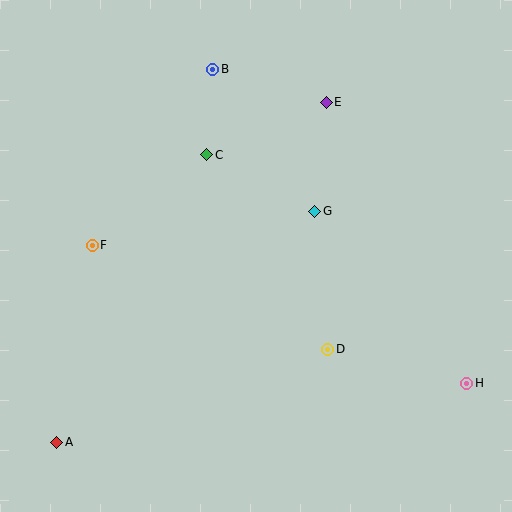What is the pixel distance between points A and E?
The distance between A and E is 434 pixels.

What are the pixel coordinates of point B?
Point B is at (213, 69).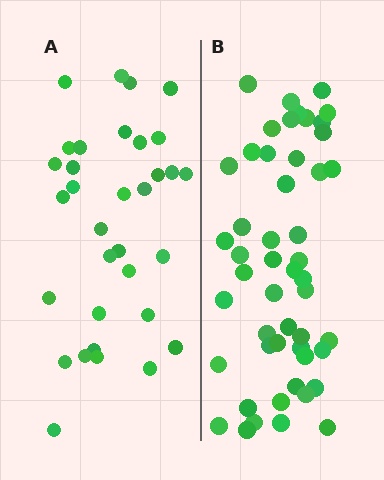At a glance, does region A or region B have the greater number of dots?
Region B (the right region) has more dots.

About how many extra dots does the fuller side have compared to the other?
Region B has approximately 15 more dots than region A.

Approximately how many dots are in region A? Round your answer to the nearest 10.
About 30 dots. (The exact count is 33, which rounds to 30.)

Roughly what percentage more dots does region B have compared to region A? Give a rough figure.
About 50% more.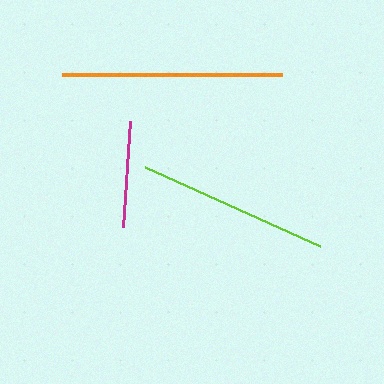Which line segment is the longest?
The orange line is the longest at approximately 221 pixels.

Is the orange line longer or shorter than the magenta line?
The orange line is longer than the magenta line.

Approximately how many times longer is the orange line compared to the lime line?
The orange line is approximately 1.1 times the length of the lime line.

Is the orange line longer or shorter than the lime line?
The orange line is longer than the lime line.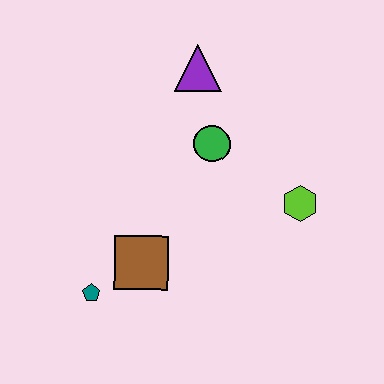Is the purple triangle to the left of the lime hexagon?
Yes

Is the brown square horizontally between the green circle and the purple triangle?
No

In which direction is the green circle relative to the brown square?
The green circle is above the brown square.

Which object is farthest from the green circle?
The teal pentagon is farthest from the green circle.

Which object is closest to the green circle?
The purple triangle is closest to the green circle.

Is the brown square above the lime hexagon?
No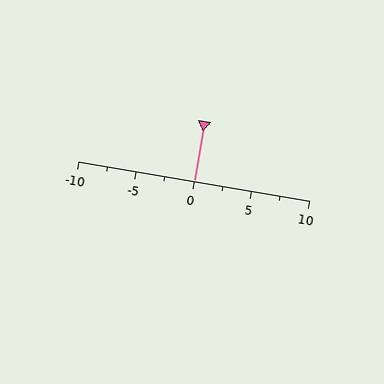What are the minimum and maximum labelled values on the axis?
The axis runs from -10 to 10.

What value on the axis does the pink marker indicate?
The marker indicates approximately 0.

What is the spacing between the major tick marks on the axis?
The major ticks are spaced 5 apart.